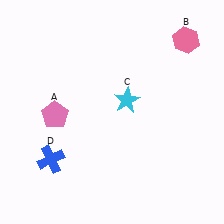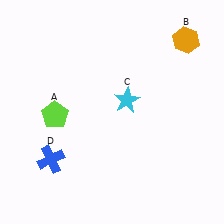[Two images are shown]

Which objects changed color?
A changed from pink to lime. B changed from pink to orange.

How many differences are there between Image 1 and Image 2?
There are 2 differences between the two images.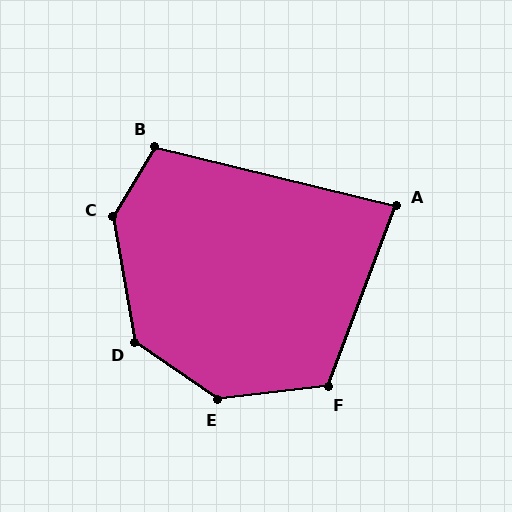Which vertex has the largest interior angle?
C, at approximately 138 degrees.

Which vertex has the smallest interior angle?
A, at approximately 83 degrees.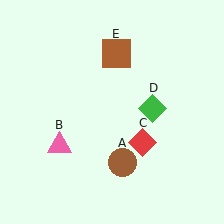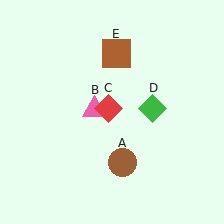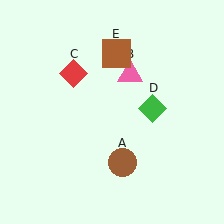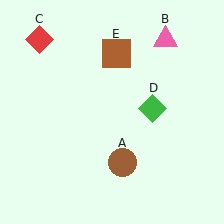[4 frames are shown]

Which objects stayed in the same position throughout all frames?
Brown circle (object A) and green diamond (object D) and brown square (object E) remained stationary.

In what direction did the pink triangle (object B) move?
The pink triangle (object B) moved up and to the right.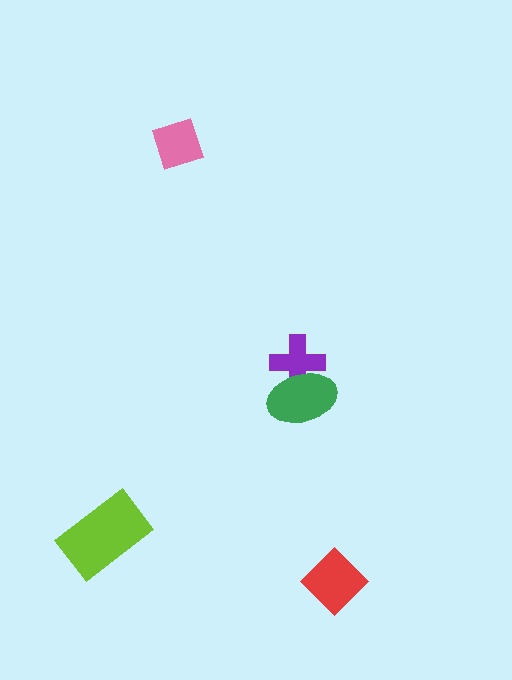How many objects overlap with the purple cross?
1 object overlaps with the purple cross.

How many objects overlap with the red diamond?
0 objects overlap with the red diamond.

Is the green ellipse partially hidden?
No, no other shape covers it.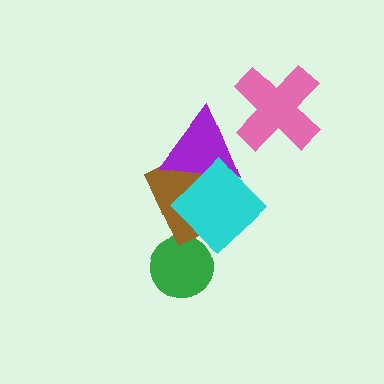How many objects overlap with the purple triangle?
2 objects overlap with the purple triangle.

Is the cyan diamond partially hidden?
No, no other shape covers it.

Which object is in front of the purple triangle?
The cyan diamond is in front of the purple triangle.